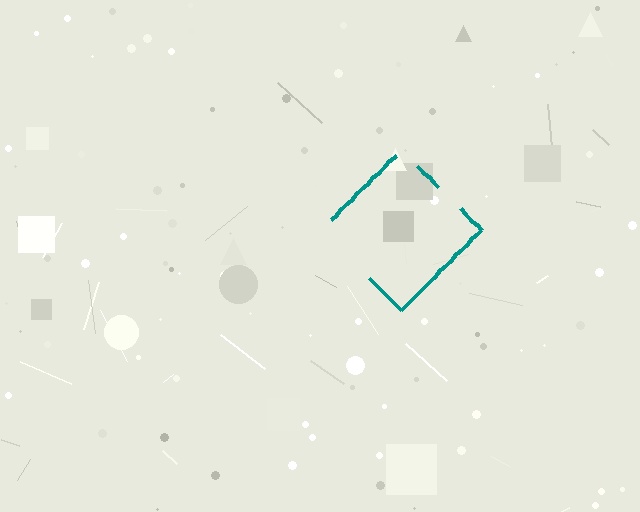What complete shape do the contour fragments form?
The contour fragments form a diamond.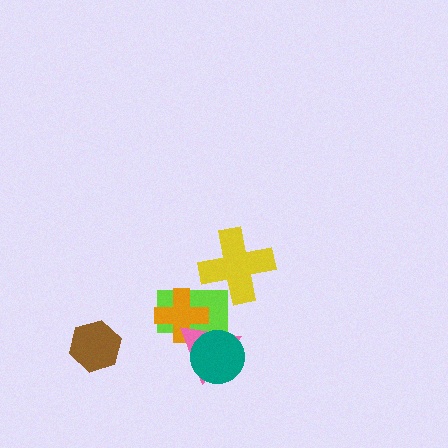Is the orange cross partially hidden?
Yes, it is partially covered by another shape.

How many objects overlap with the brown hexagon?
0 objects overlap with the brown hexagon.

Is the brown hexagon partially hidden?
No, no other shape covers it.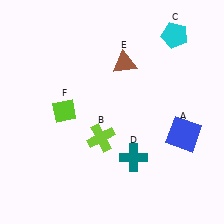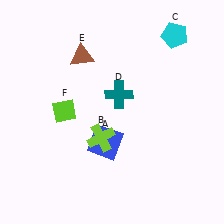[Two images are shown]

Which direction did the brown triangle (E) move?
The brown triangle (E) moved left.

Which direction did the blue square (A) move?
The blue square (A) moved left.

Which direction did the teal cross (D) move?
The teal cross (D) moved up.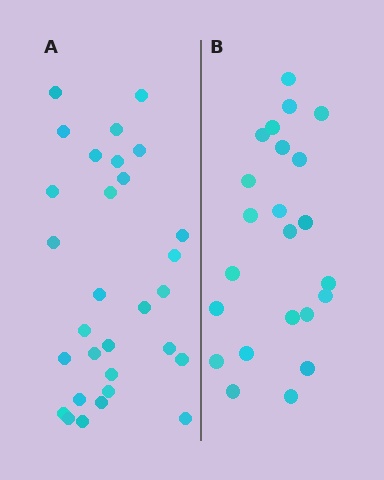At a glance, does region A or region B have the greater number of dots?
Region A (the left region) has more dots.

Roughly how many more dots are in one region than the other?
Region A has roughly 8 or so more dots than region B.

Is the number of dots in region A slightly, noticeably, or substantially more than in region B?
Region A has noticeably more, but not dramatically so. The ratio is roughly 1.3 to 1.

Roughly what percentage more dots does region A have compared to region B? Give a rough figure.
About 30% more.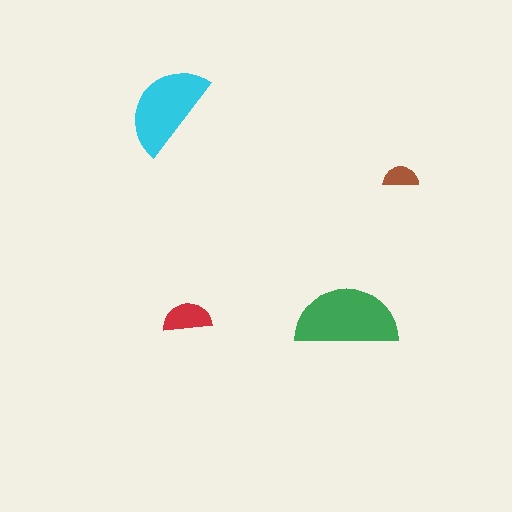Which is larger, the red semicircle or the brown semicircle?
The red one.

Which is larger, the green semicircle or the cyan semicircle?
The green one.